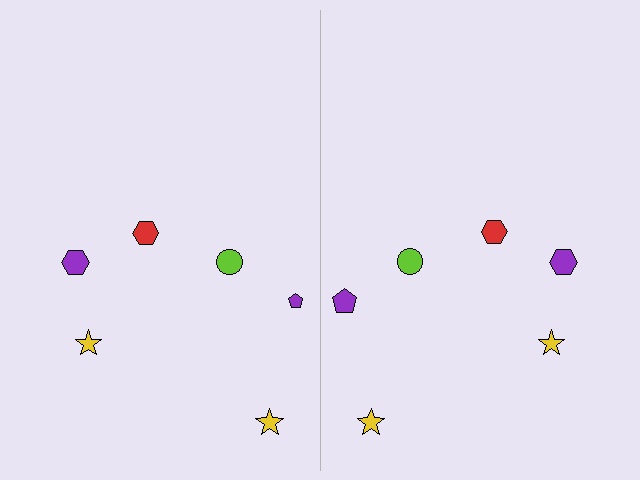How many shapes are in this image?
There are 12 shapes in this image.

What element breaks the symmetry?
The purple pentagon on the right side has a different size than its mirror counterpart.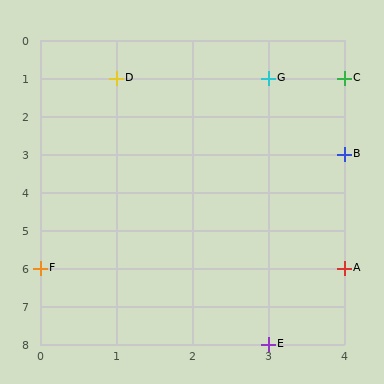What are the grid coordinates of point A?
Point A is at grid coordinates (4, 6).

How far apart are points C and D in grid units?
Points C and D are 3 columns apart.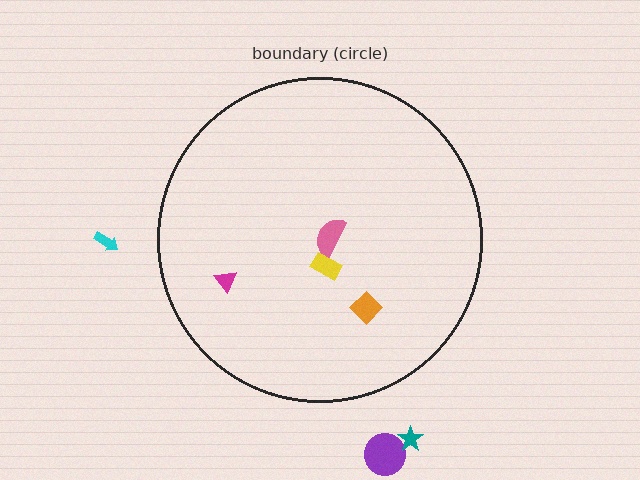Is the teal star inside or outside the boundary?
Outside.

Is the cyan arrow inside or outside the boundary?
Outside.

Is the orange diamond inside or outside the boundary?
Inside.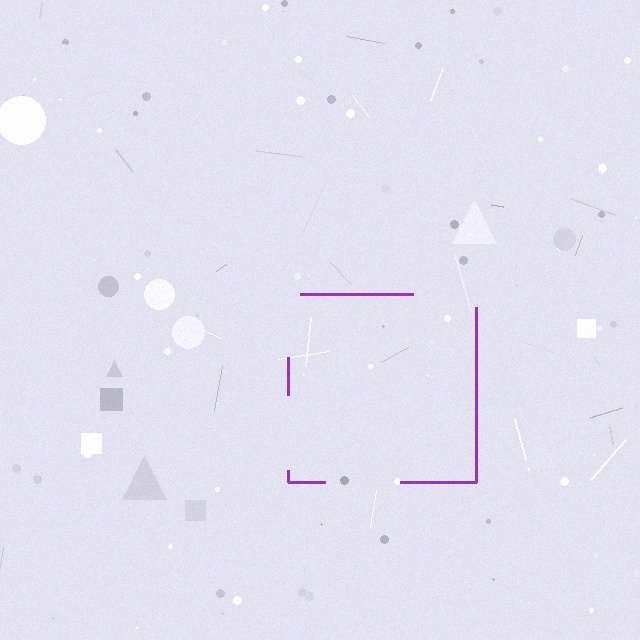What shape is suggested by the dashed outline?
The dashed outline suggests a square.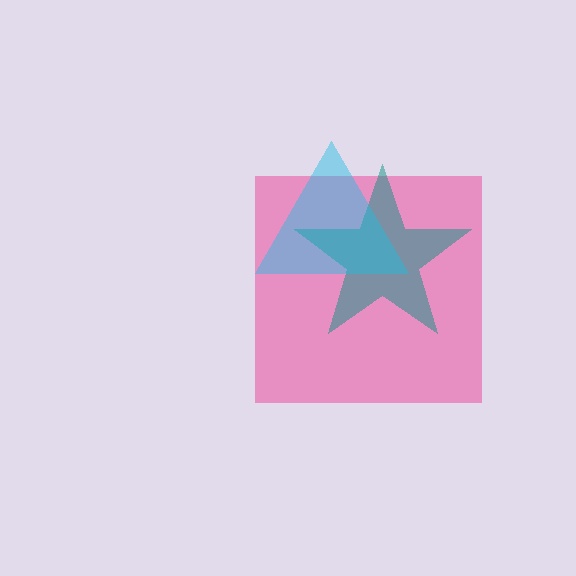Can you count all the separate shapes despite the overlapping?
Yes, there are 3 separate shapes.